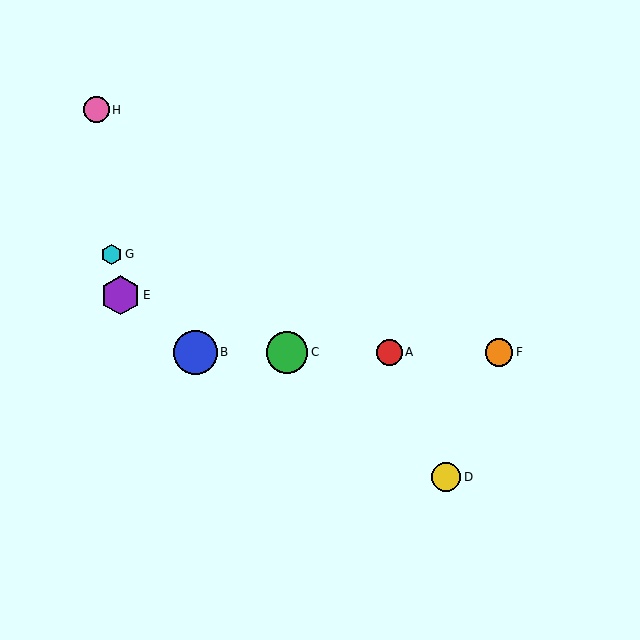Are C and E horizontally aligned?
No, C is at y≈352 and E is at y≈295.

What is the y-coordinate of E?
Object E is at y≈295.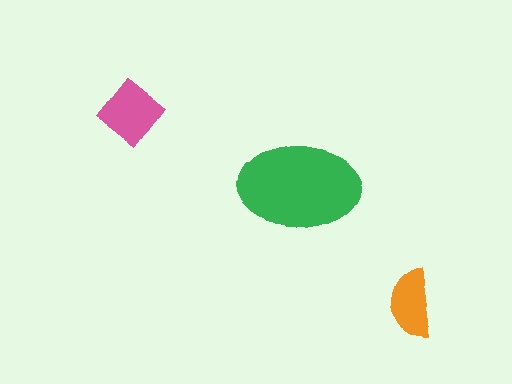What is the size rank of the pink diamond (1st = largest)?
2nd.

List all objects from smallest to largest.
The orange semicircle, the pink diamond, the green ellipse.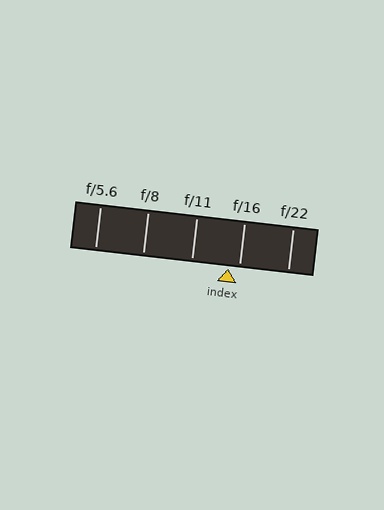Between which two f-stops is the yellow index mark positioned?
The index mark is between f/11 and f/16.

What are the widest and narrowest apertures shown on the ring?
The widest aperture shown is f/5.6 and the narrowest is f/22.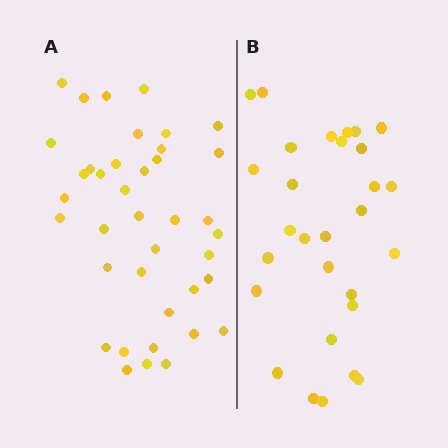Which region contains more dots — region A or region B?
Region A (the left region) has more dots.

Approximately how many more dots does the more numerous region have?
Region A has roughly 10 or so more dots than region B.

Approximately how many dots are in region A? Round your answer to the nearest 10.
About 40 dots. (The exact count is 39, which rounds to 40.)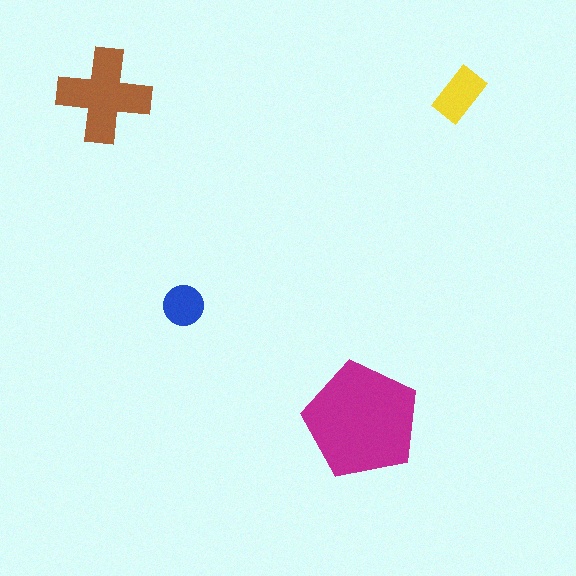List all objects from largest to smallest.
The magenta pentagon, the brown cross, the yellow rectangle, the blue circle.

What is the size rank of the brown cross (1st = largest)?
2nd.